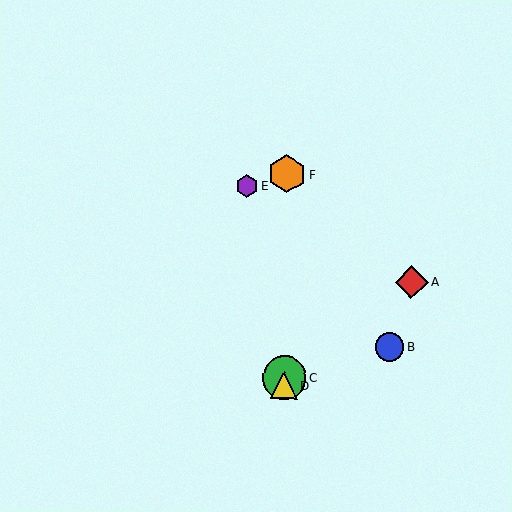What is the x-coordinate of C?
Object C is at x≈284.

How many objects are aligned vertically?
3 objects (C, D, F) are aligned vertically.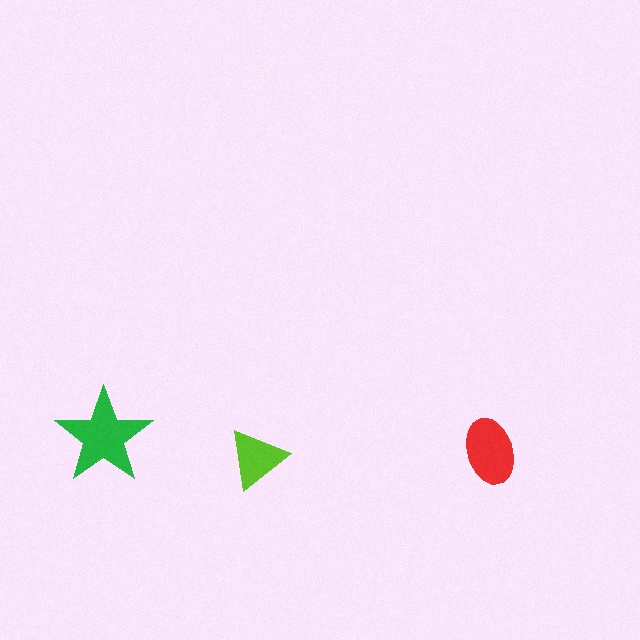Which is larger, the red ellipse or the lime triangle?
The red ellipse.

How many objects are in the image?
There are 3 objects in the image.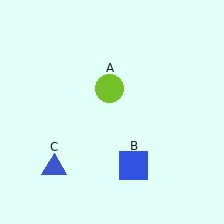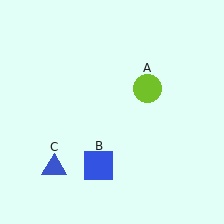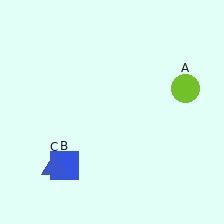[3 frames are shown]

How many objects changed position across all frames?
2 objects changed position: lime circle (object A), blue square (object B).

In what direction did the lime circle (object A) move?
The lime circle (object A) moved right.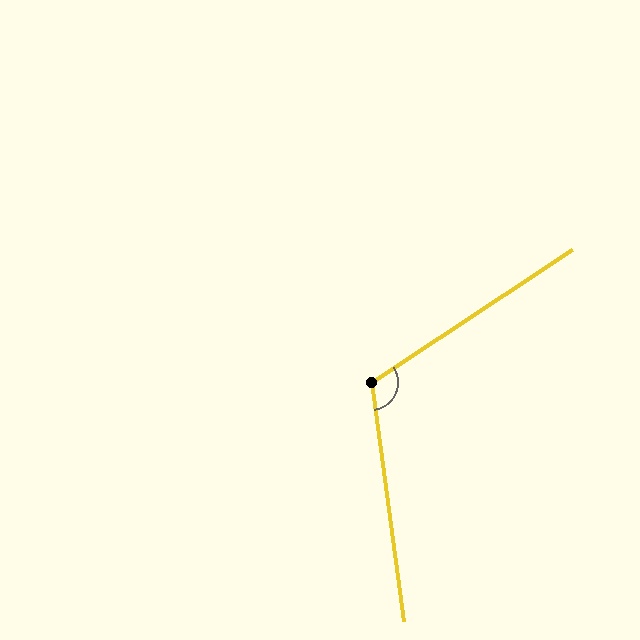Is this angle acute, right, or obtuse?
It is obtuse.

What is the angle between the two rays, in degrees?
Approximately 116 degrees.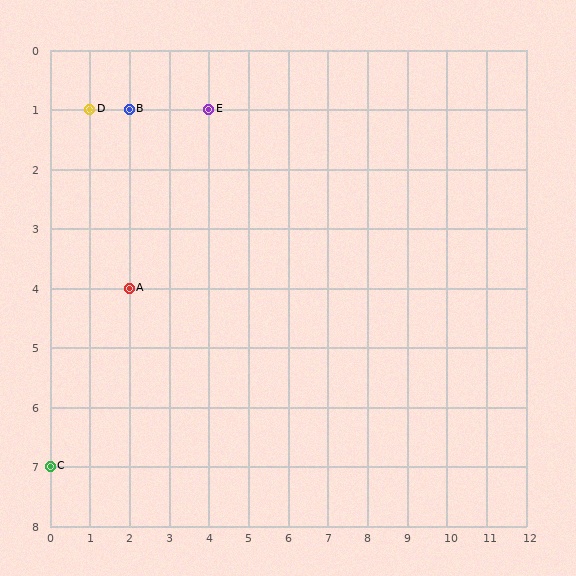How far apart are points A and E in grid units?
Points A and E are 2 columns and 3 rows apart (about 3.6 grid units diagonally).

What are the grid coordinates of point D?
Point D is at grid coordinates (1, 1).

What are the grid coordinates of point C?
Point C is at grid coordinates (0, 7).